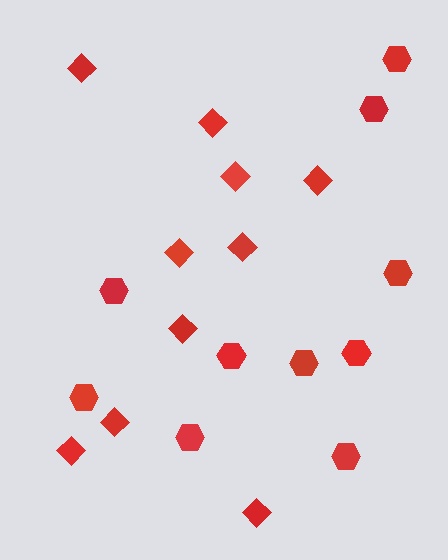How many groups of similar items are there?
There are 2 groups: one group of diamonds (10) and one group of hexagons (10).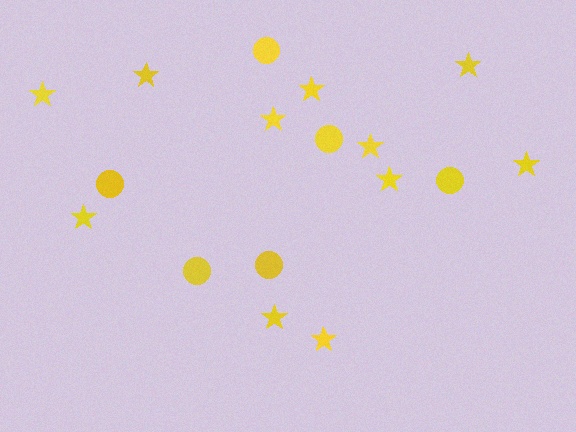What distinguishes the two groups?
There are 2 groups: one group of stars (11) and one group of circles (6).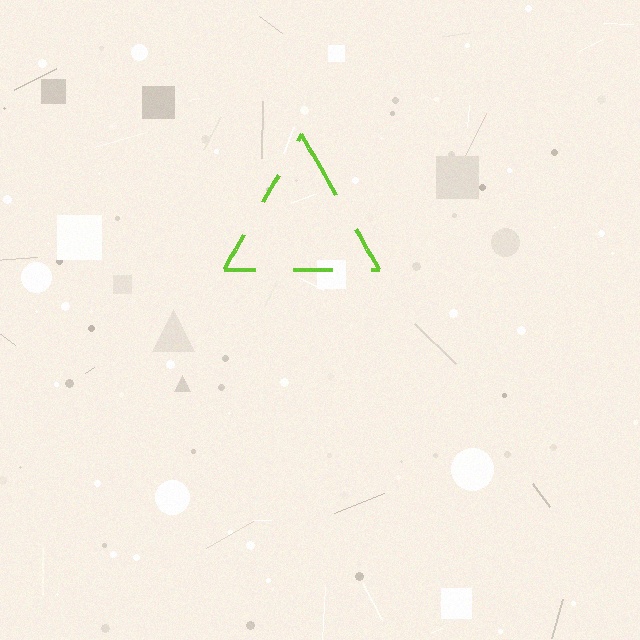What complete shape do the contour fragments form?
The contour fragments form a triangle.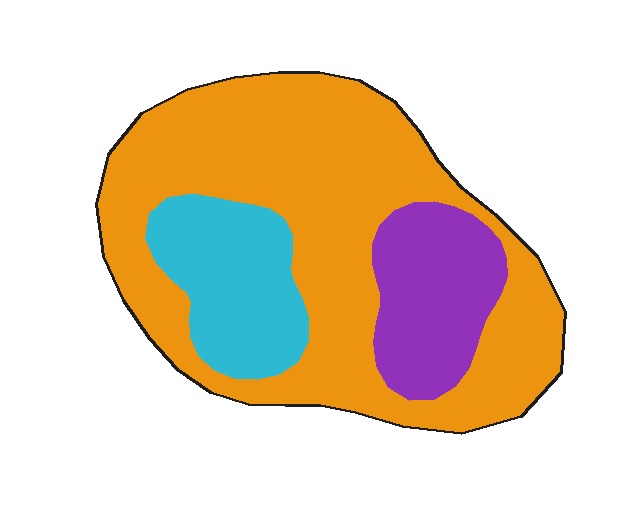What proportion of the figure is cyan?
Cyan covers 17% of the figure.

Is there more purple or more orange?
Orange.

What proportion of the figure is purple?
Purple takes up less than a quarter of the figure.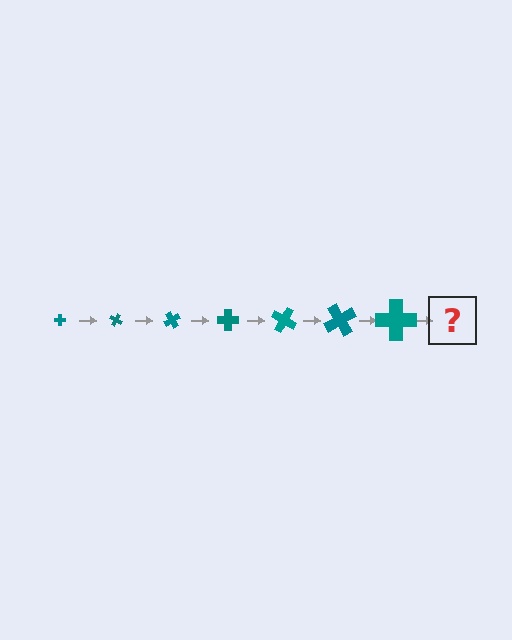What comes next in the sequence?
The next element should be a cross, larger than the previous one and rotated 210 degrees from the start.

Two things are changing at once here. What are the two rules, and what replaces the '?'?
The two rules are that the cross grows larger each step and it rotates 30 degrees each step. The '?' should be a cross, larger than the previous one and rotated 210 degrees from the start.